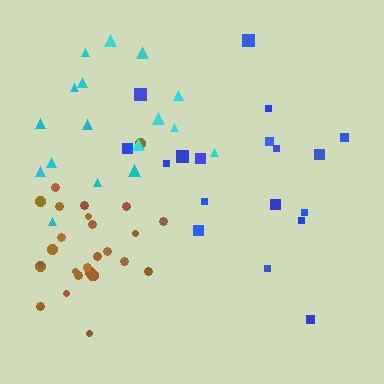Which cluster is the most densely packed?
Brown.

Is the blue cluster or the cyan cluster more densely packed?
Cyan.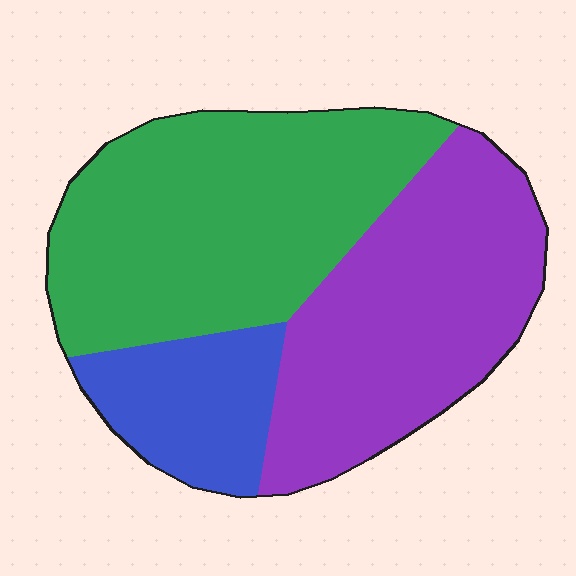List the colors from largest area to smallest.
From largest to smallest: green, purple, blue.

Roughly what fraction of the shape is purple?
Purple takes up between a quarter and a half of the shape.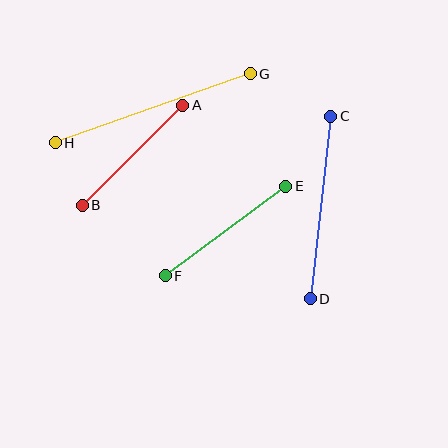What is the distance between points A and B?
The distance is approximately 142 pixels.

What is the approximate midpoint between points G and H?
The midpoint is at approximately (153, 108) pixels.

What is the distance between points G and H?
The distance is approximately 207 pixels.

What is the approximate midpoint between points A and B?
The midpoint is at approximately (133, 155) pixels.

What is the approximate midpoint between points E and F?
The midpoint is at approximately (226, 231) pixels.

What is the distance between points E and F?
The distance is approximately 150 pixels.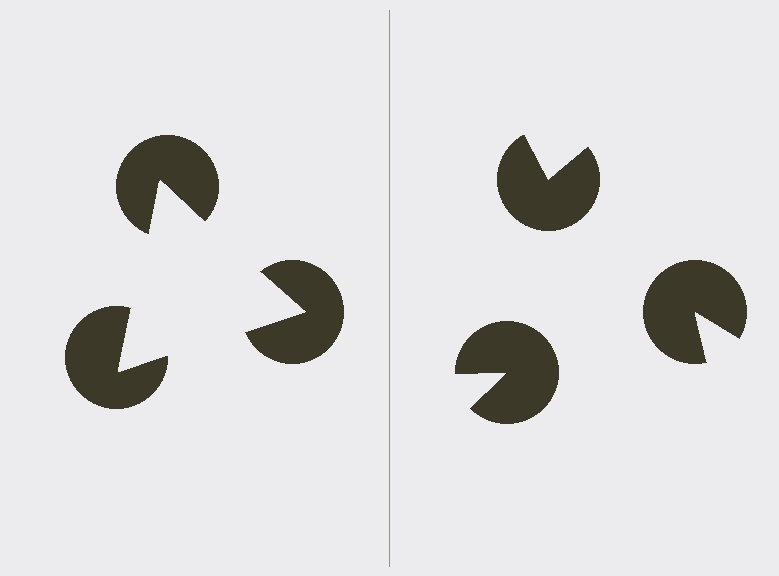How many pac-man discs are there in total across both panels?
6 — 3 on each side.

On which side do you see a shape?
An illusory triangle appears on the left side. On the right side the wedge cuts are rotated, so no coherent shape forms.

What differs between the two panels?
The pac-man discs are positioned identically on both sides; only the wedge orientations differ. On the left they align to a triangle; on the right they are misaligned.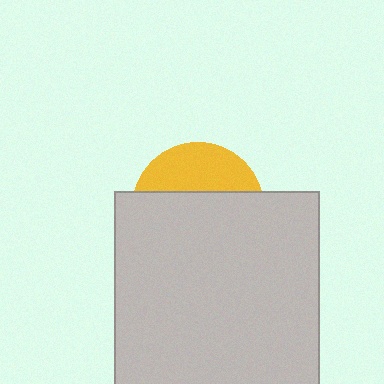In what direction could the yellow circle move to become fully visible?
The yellow circle could move up. That would shift it out from behind the light gray square entirely.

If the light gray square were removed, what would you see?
You would see the complete yellow circle.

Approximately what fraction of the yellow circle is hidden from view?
Roughly 66% of the yellow circle is hidden behind the light gray square.